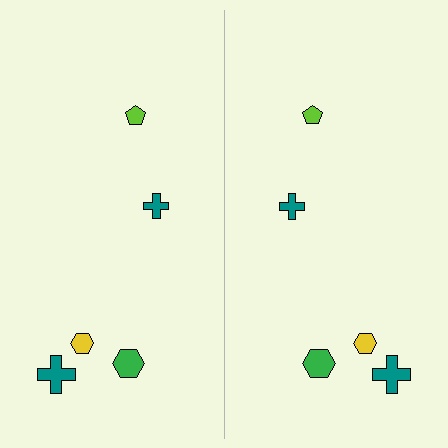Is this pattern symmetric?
Yes, this pattern has bilateral (reflection) symmetry.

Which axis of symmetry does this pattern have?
The pattern has a vertical axis of symmetry running through the center of the image.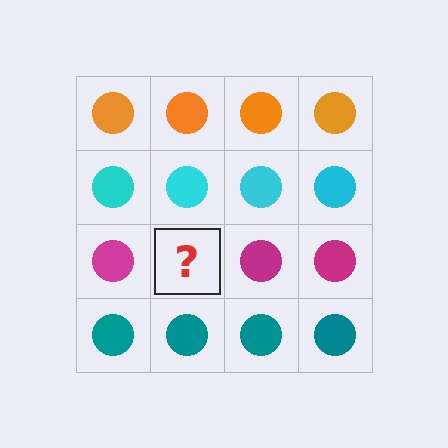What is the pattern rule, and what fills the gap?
The rule is that each row has a consistent color. The gap should be filled with a magenta circle.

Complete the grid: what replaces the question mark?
The question mark should be replaced with a magenta circle.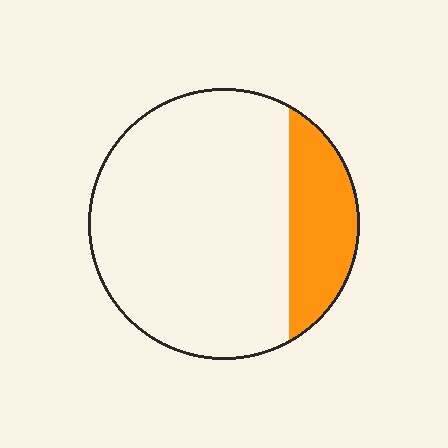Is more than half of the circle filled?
No.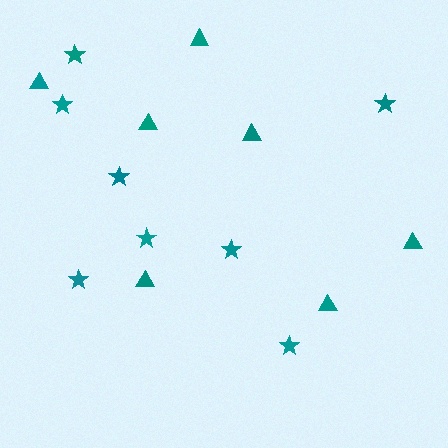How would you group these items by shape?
There are 2 groups: one group of stars (8) and one group of triangles (7).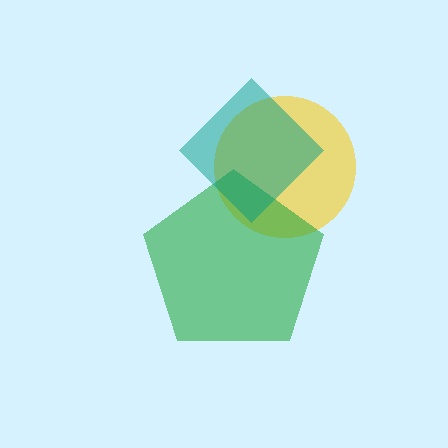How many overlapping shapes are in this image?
There are 3 overlapping shapes in the image.